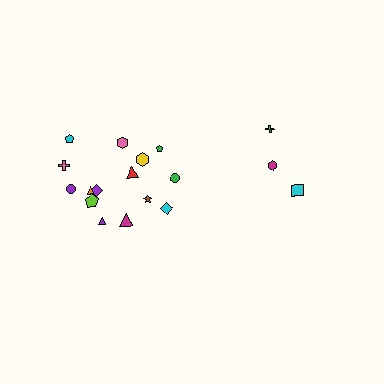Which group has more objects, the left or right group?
The left group.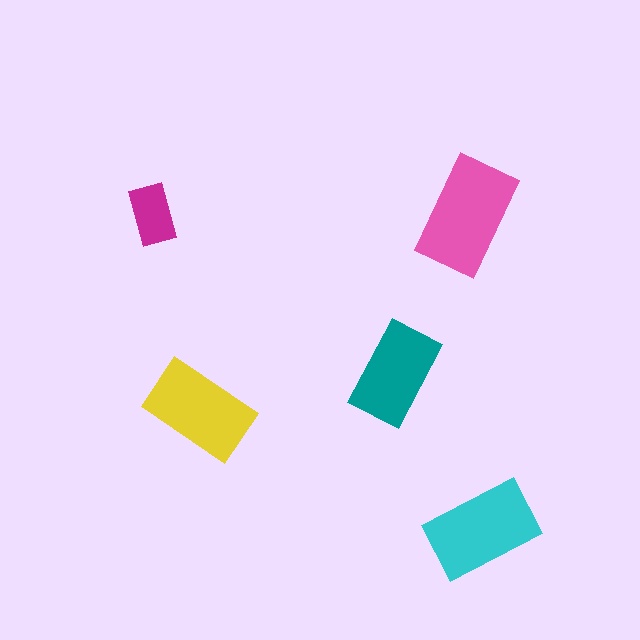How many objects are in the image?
There are 5 objects in the image.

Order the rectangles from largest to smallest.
the pink one, the cyan one, the yellow one, the teal one, the magenta one.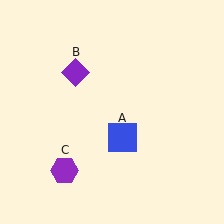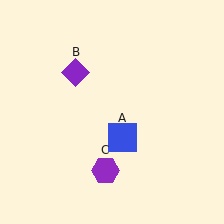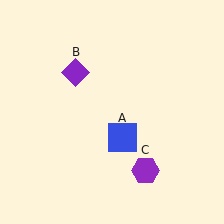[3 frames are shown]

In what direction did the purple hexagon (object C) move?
The purple hexagon (object C) moved right.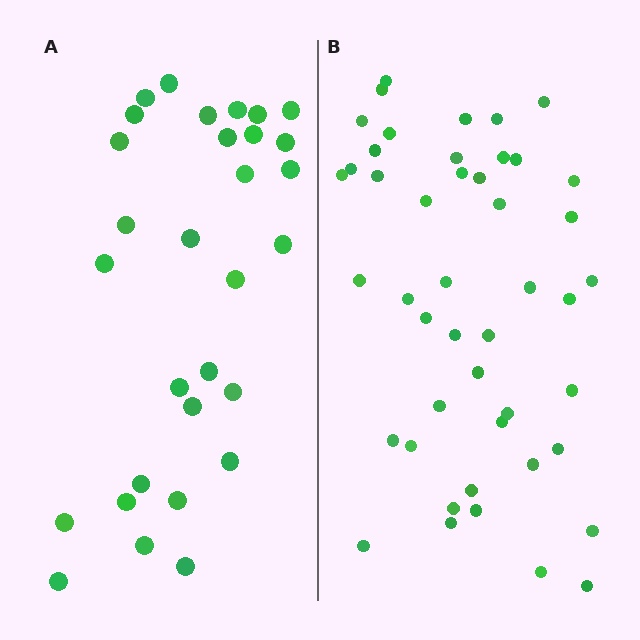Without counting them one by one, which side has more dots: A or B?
Region B (the right region) has more dots.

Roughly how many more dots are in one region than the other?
Region B has approximately 15 more dots than region A.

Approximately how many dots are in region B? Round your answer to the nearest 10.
About 50 dots. (The exact count is 46, which rounds to 50.)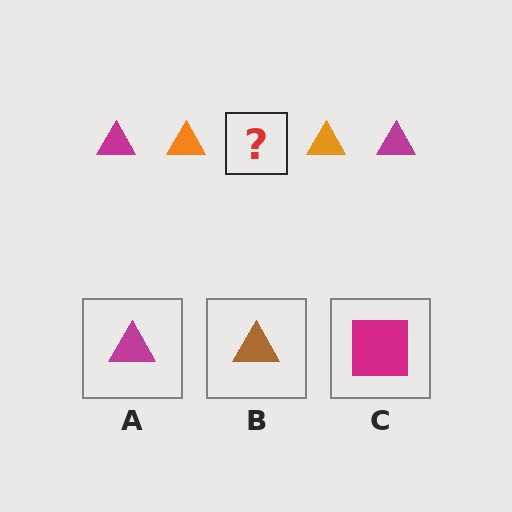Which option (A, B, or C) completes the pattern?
A.